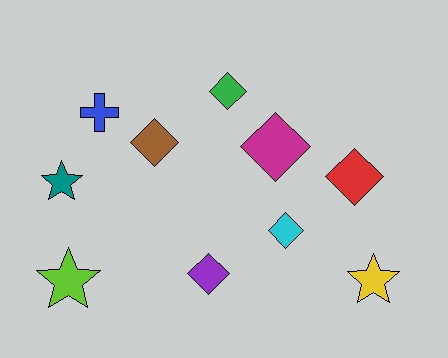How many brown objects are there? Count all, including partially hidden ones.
There is 1 brown object.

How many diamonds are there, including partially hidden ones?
There are 6 diamonds.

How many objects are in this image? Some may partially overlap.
There are 10 objects.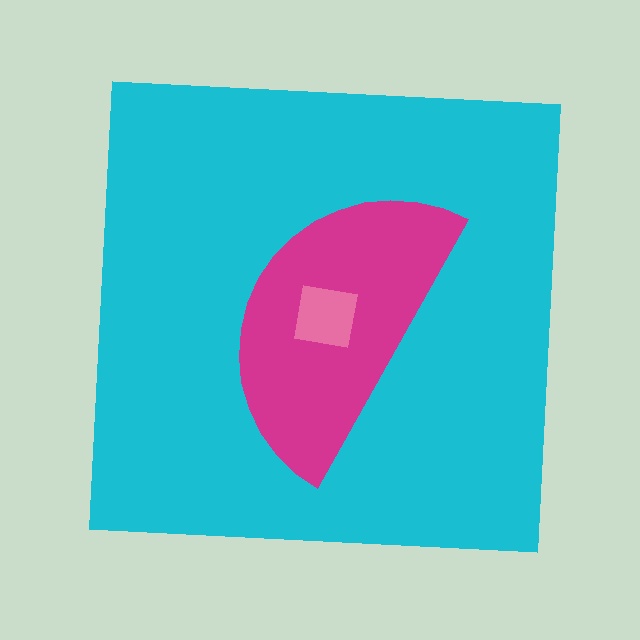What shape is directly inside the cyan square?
The magenta semicircle.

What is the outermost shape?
The cyan square.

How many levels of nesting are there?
3.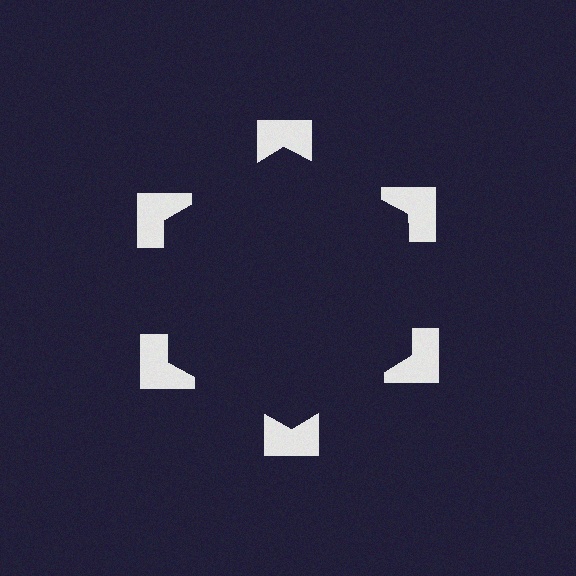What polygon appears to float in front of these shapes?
An illusory hexagon — its edges are inferred from the aligned wedge cuts in the notched squares, not physically drawn.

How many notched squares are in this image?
There are 6 — one at each vertex of the illusory hexagon.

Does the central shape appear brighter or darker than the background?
It typically appears slightly darker than the background, even though no actual brightness change is drawn.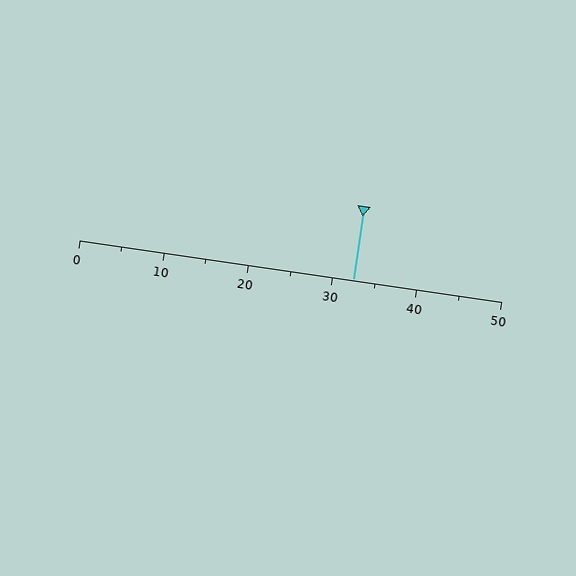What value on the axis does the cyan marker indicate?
The marker indicates approximately 32.5.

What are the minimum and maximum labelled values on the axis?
The axis runs from 0 to 50.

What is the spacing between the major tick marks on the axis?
The major ticks are spaced 10 apart.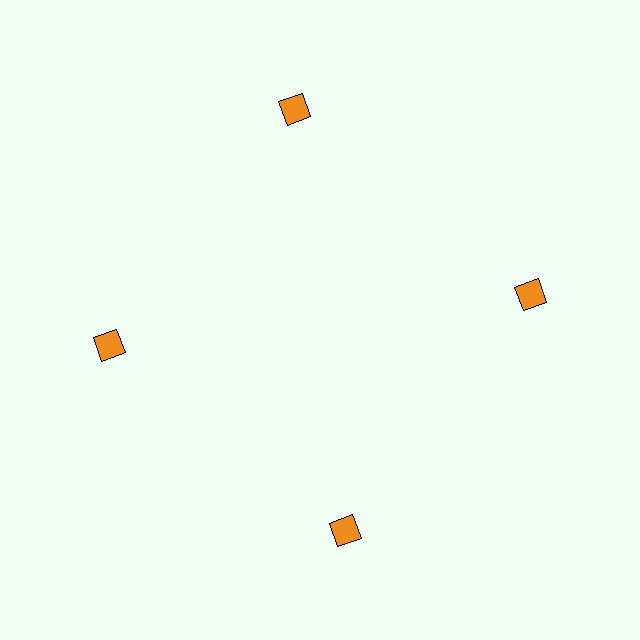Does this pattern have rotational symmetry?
Yes, this pattern has 4-fold rotational symmetry. It looks the same after rotating 90 degrees around the center.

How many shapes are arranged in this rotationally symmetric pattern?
There are 4 shapes, arranged in 4 groups of 1.